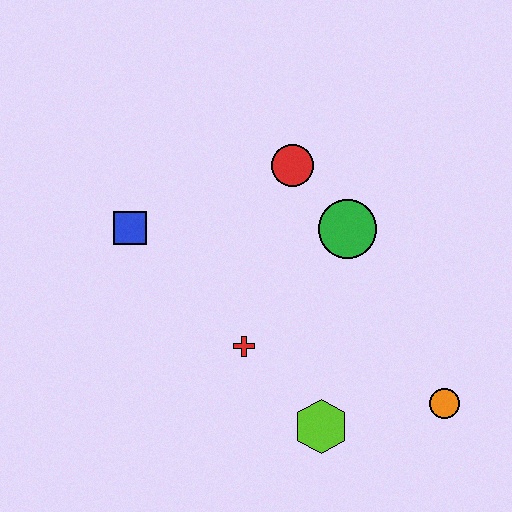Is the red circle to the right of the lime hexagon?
No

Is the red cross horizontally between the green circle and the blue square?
Yes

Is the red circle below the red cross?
No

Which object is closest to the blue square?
The red cross is closest to the blue square.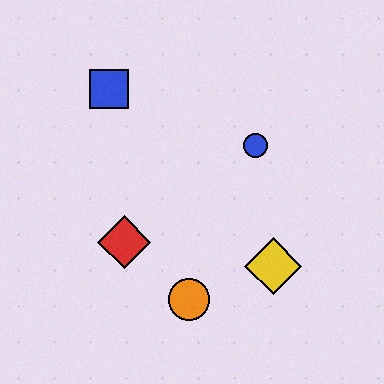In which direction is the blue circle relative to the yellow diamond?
The blue circle is above the yellow diamond.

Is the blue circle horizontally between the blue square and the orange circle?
No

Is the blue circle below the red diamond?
No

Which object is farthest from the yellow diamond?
The blue square is farthest from the yellow diamond.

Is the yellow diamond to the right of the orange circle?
Yes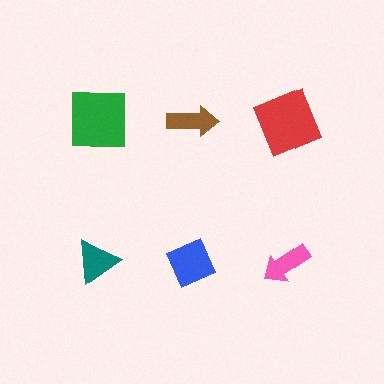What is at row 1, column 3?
A red square.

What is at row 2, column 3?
A pink arrow.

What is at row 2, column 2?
A blue diamond.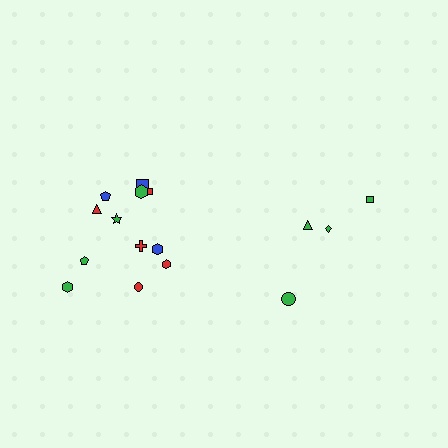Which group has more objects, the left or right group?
The left group.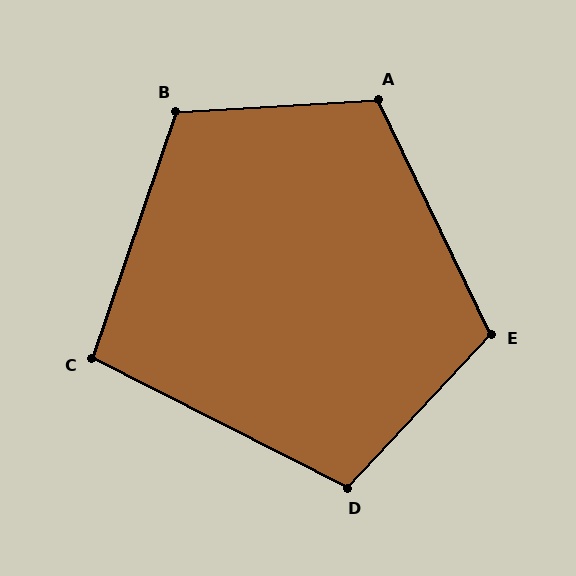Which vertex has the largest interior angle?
A, at approximately 112 degrees.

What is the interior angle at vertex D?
Approximately 106 degrees (obtuse).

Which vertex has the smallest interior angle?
C, at approximately 98 degrees.